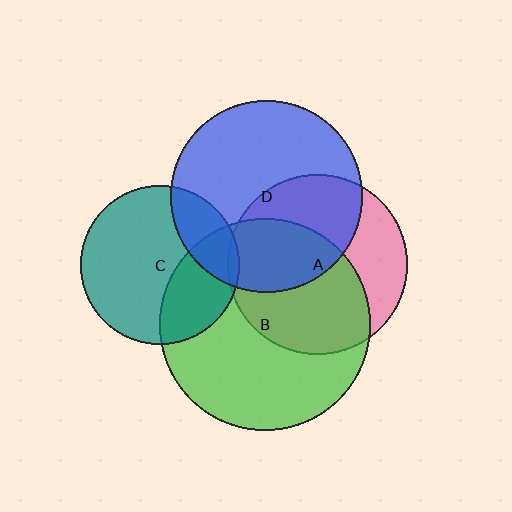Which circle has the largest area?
Circle B (green).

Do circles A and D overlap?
Yes.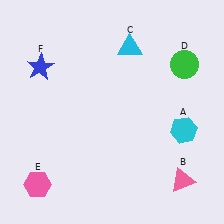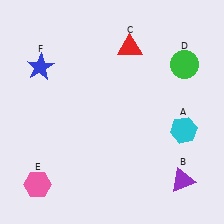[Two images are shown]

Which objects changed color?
B changed from pink to purple. C changed from cyan to red.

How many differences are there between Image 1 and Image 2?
There are 2 differences between the two images.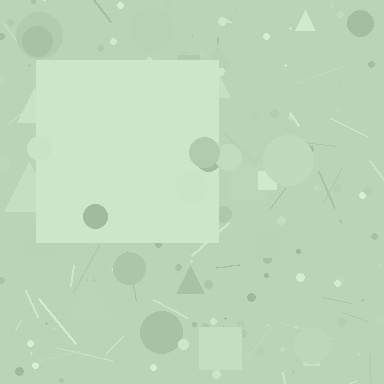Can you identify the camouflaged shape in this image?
The camouflaged shape is a square.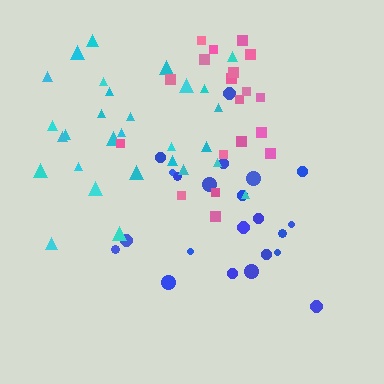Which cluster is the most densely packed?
Cyan.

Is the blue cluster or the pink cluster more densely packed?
Blue.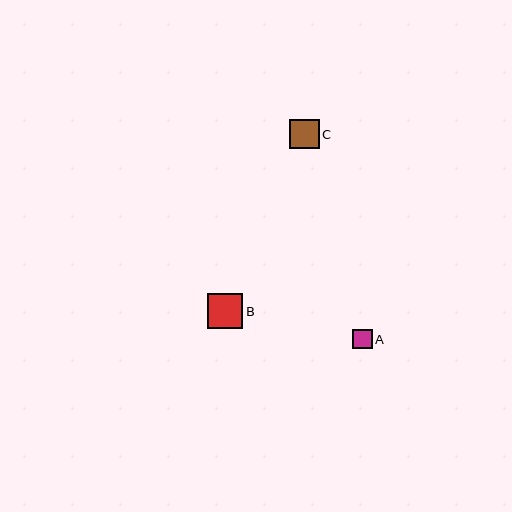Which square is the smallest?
Square A is the smallest with a size of approximately 19 pixels.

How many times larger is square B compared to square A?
Square B is approximately 1.8 times the size of square A.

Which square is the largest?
Square B is the largest with a size of approximately 35 pixels.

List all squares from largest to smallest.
From largest to smallest: B, C, A.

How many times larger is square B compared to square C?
Square B is approximately 1.2 times the size of square C.